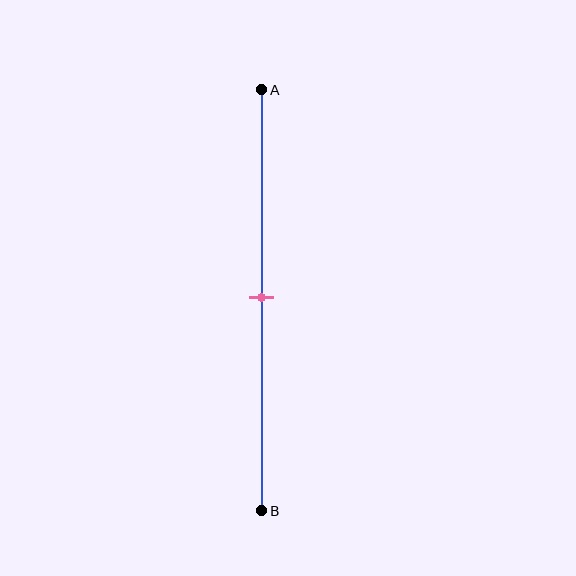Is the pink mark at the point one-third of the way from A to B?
No, the mark is at about 50% from A, not at the 33% one-third point.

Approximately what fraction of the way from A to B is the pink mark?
The pink mark is approximately 50% of the way from A to B.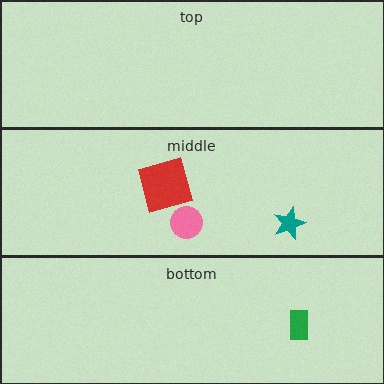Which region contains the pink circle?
The middle region.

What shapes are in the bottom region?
The green rectangle.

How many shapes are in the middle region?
3.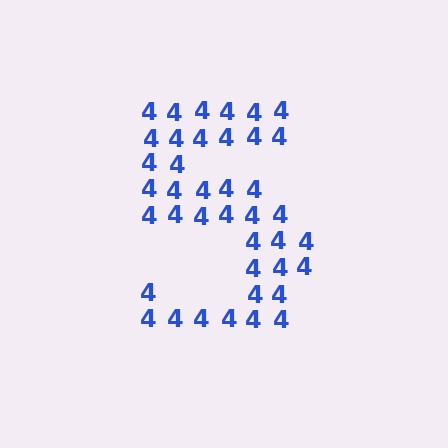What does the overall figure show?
The overall figure shows the digit 5.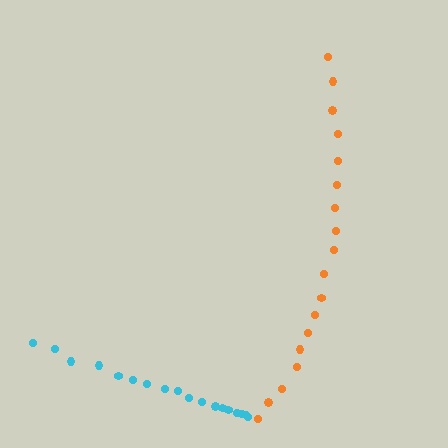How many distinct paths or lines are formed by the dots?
There are 2 distinct paths.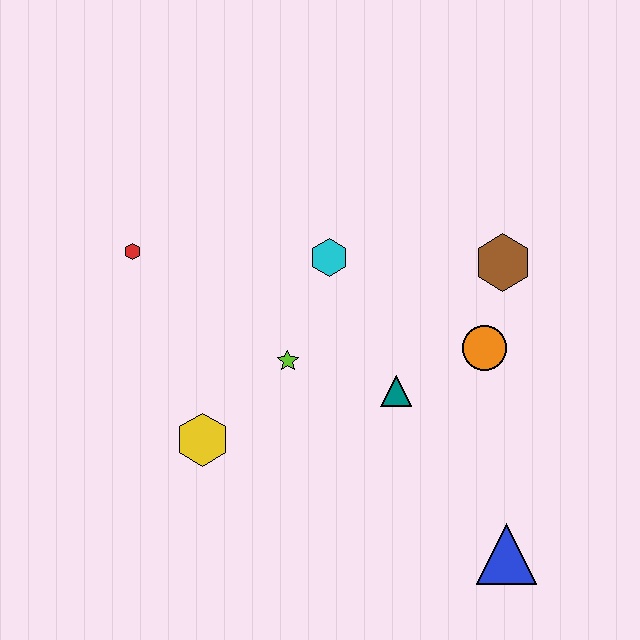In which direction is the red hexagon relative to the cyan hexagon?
The red hexagon is to the left of the cyan hexagon.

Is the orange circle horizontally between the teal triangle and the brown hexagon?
Yes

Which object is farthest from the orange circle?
The red hexagon is farthest from the orange circle.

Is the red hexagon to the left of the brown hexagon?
Yes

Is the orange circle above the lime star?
Yes